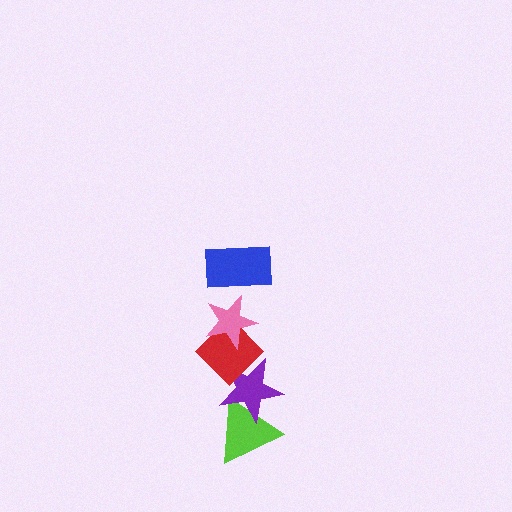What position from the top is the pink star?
The pink star is 2nd from the top.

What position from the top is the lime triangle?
The lime triangle is 5th from the top.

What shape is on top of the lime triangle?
The purple star is on top of the lime triangle.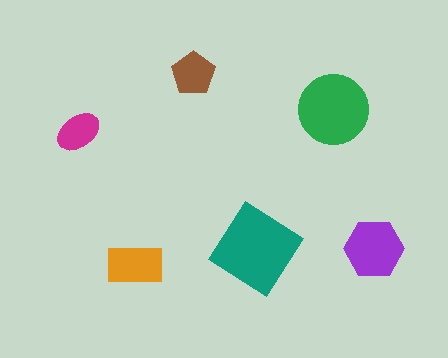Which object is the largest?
The teal diamond.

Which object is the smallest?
The magenta ellipse.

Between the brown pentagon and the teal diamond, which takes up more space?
The teal diamond.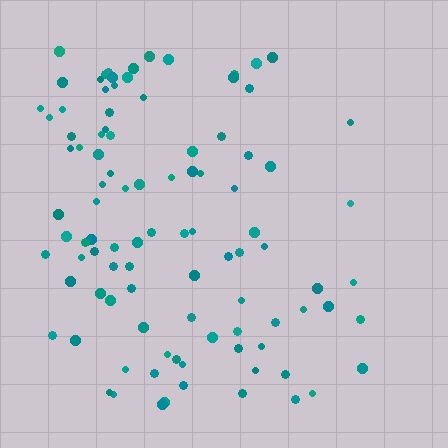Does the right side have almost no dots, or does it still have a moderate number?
Still a moderate number, just noticeably fewer than the left.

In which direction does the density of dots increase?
From right to left, with the left side densest.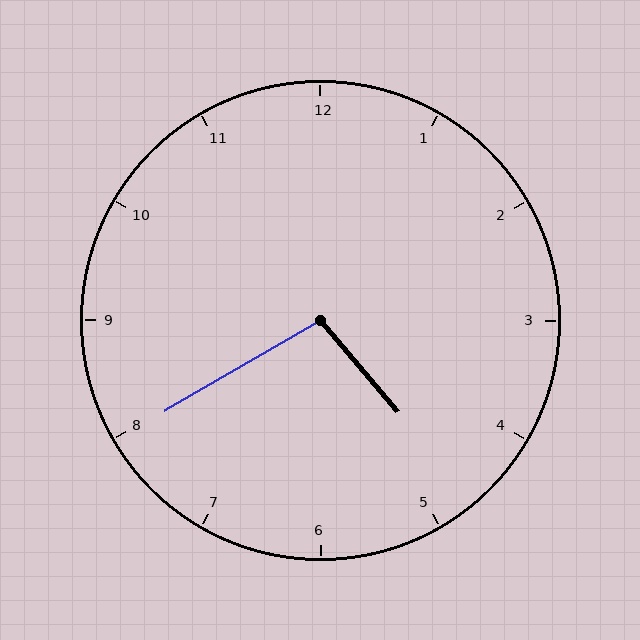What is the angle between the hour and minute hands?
Approximately 100 degrees.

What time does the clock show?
4:40.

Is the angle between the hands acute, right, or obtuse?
It is obtuse.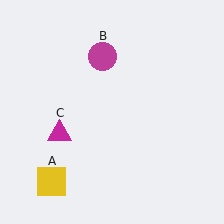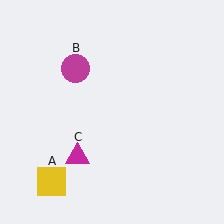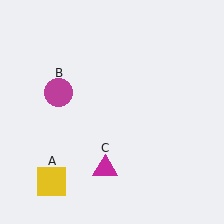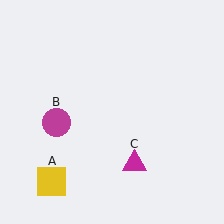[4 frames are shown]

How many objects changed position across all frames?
2 objects changed position: magenta circle (object B), magenta triangle (object C).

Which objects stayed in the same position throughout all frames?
Yellow square (object A) remained stationary.